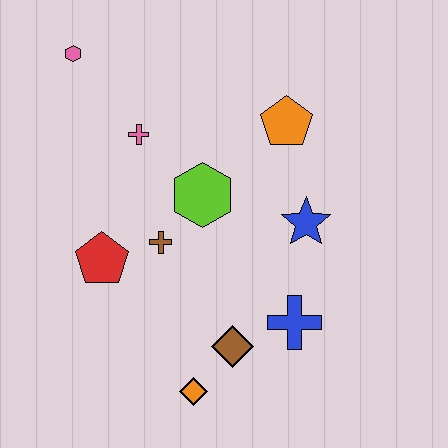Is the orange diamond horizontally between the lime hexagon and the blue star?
No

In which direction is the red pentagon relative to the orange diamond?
The red pentagon is above the orange diamond.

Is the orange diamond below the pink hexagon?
Yes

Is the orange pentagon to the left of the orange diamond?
No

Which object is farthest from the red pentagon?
The orange pentagon is farthest from the red pentagon.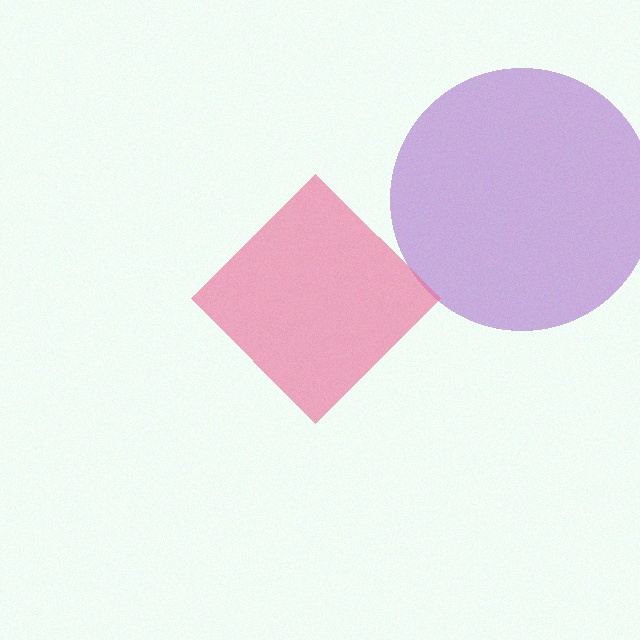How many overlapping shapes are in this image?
There are 2 overlapping shapes in the image.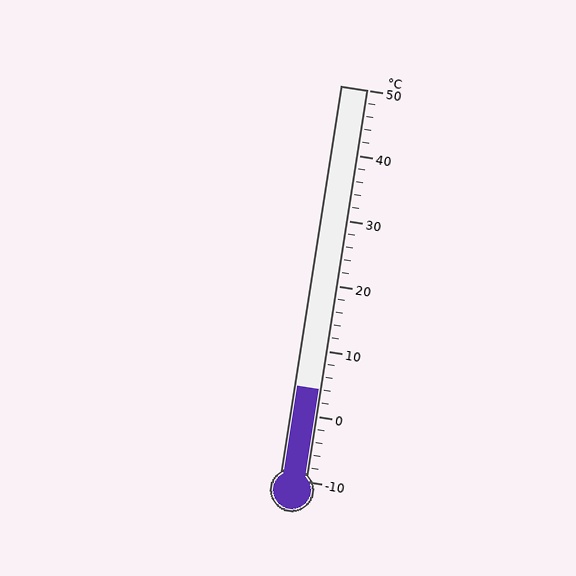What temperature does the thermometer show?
The thermometer shows approximately 4°C.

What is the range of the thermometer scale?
The thermometer scale ranges from -10°C to 50°C.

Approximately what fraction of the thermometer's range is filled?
The thermometer is filled to approximately 25% of its range.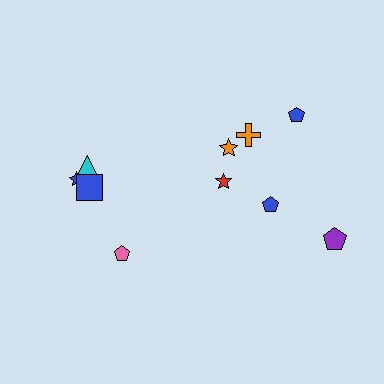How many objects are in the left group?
There are 4 objects.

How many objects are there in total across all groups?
There are 10 objects.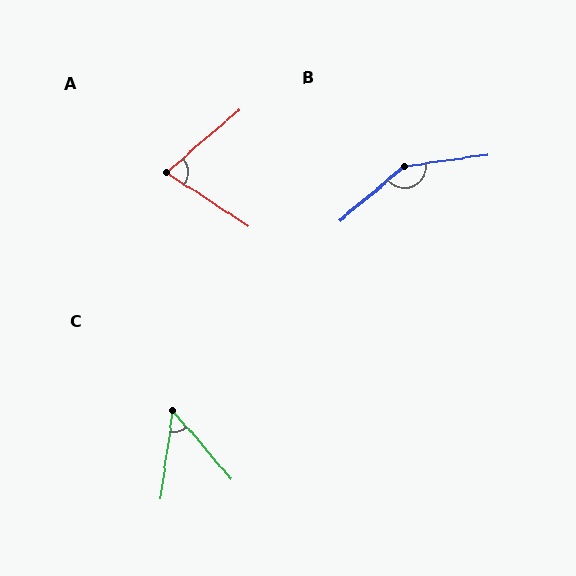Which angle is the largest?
B, at approximately 148 degrees.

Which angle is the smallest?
C, at approximately 49 degrees.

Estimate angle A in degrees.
Approximately 74 degrees.